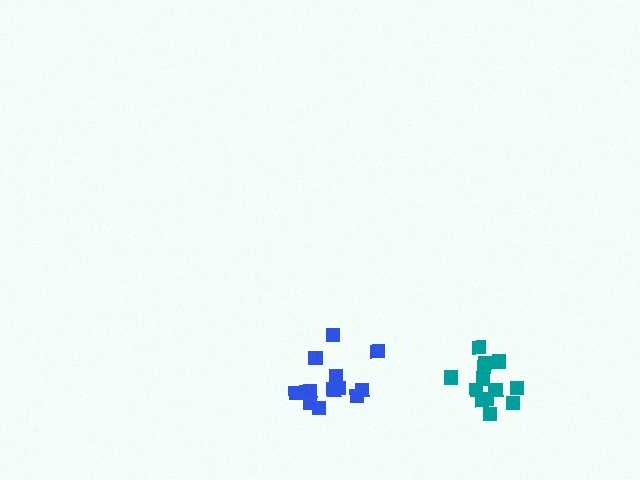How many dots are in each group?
Group 1: 13 dots, Group 2: 13 dots (26 total).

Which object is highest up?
The blue cluster is topmost.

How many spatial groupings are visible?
There are 2 spatial groupings.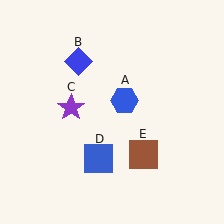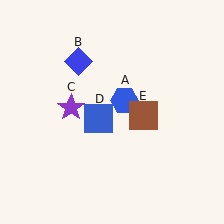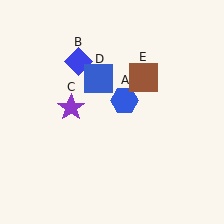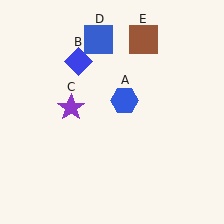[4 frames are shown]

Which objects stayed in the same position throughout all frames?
Blue hexagon (object A) and blue diamond (object B) and purple star (object C) remained stationary.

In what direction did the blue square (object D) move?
The blue square (object D) moved up.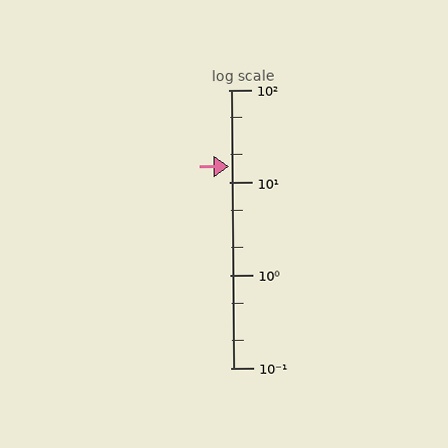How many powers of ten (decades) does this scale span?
The scale spans 3 decades, from 0.1 to 100.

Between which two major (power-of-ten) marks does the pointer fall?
The pointer is between 10 and 100.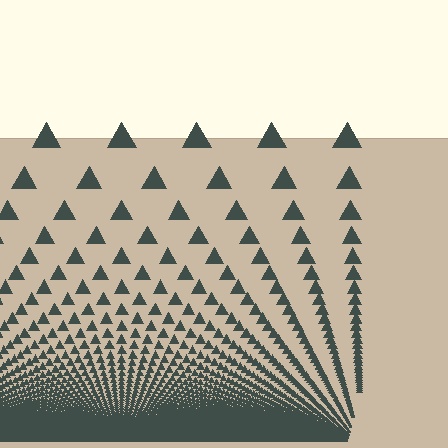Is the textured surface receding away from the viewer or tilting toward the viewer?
The surface appears to tilt toward the viewer. Texture elements get larger and sparser toward the top.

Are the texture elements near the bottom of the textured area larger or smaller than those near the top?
Smaller. The gradient is inverted — elements near the bottom are smaller and denser.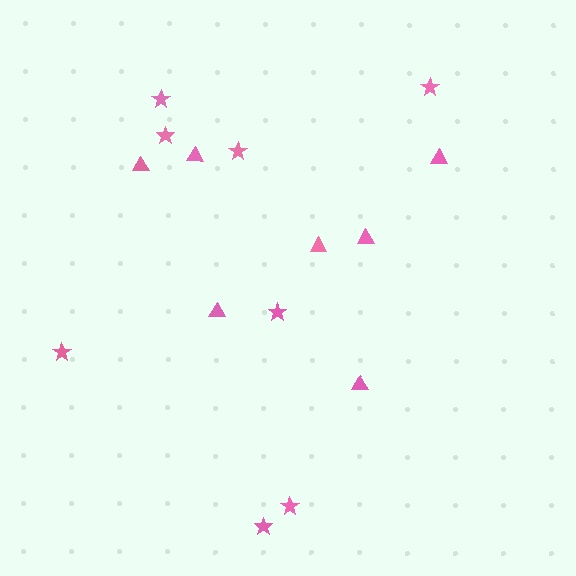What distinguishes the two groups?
There are 2 groups: one group of triangles (7) and one group of stars (8).